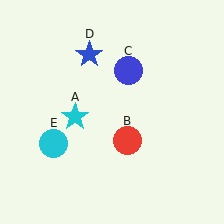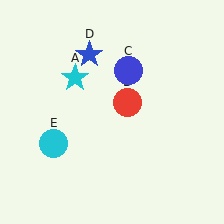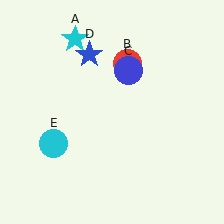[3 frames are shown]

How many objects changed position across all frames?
2 objects changed position: cyan star (object A), red circle (object B).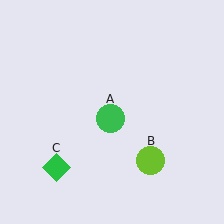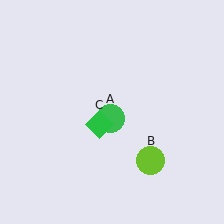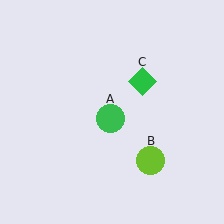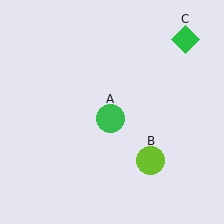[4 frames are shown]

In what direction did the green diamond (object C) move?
The green diamond (object C) moved up and to the right.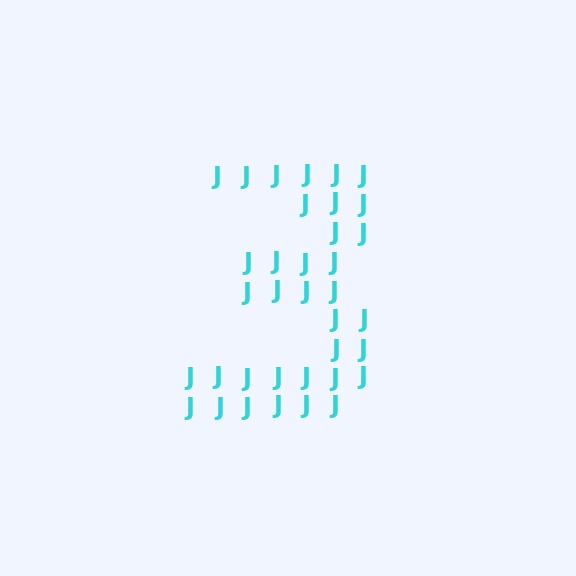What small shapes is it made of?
It is made of small letter J's.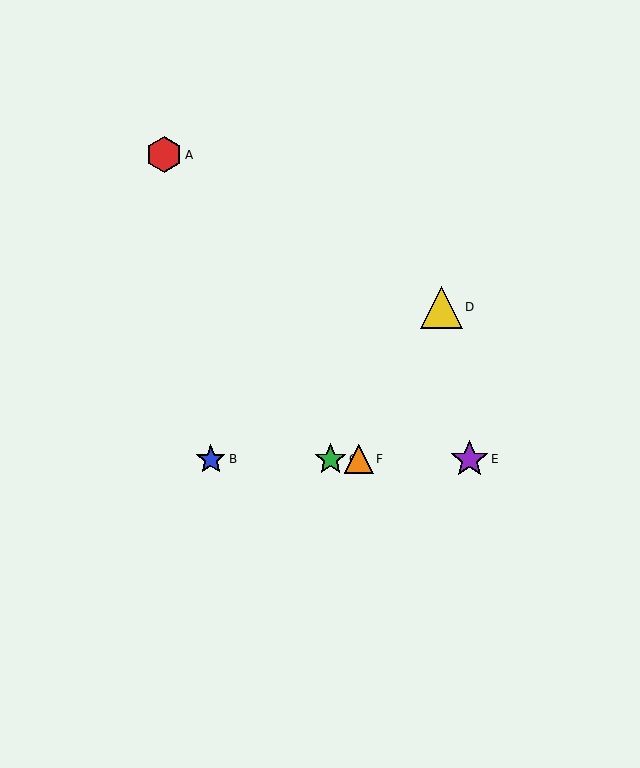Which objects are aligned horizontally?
Objects B, C, E, F are aligned horizontally.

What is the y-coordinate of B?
Object B is at y≈459.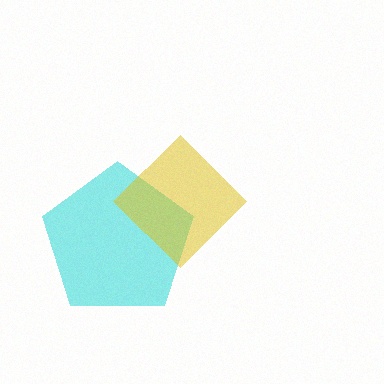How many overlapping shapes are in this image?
There are 2 overlapping shapes in the image.